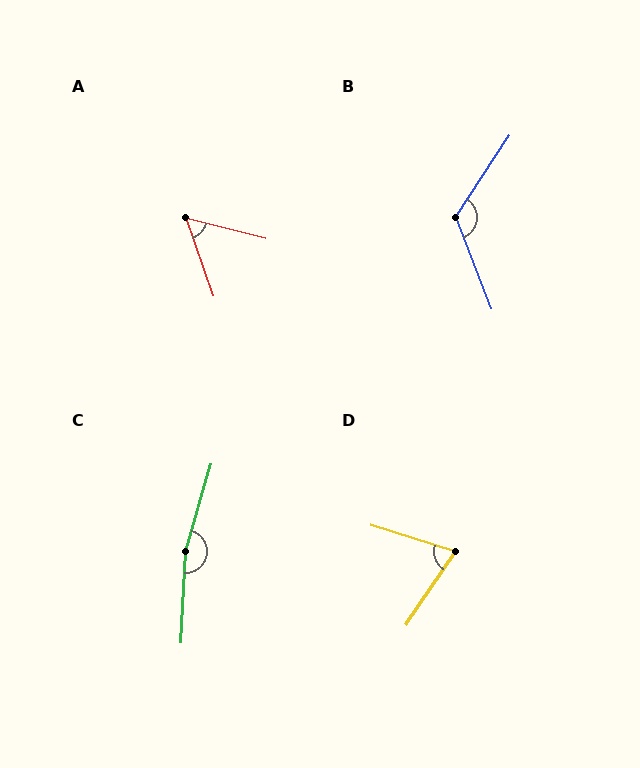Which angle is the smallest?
A, at approximately 57 degrees.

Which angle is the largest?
C, at approximately 166 degrees.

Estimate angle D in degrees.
Approximately 74 degrees.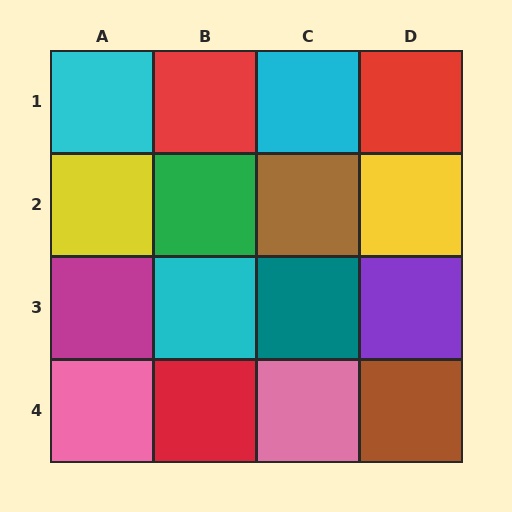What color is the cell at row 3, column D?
Purple.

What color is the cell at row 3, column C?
Teal.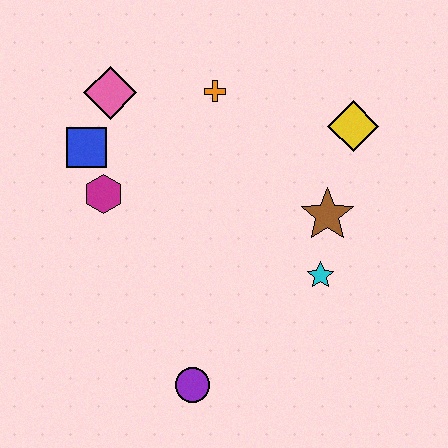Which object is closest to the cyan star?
The brown star is closest to the cyan star.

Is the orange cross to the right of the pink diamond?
Yes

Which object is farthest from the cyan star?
The pink diamond is farthest from the cyan star.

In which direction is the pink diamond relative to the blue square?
The pink diamond is above the blue square.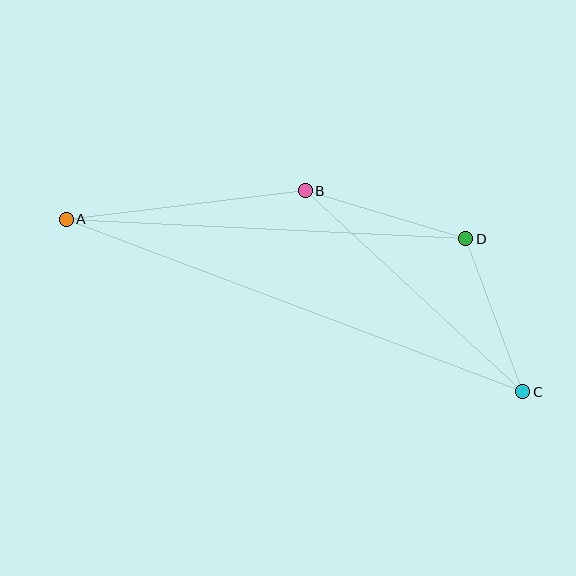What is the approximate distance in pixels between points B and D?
The distance between B and D is approximately 168 pixels.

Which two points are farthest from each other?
Points A and C are farthest from each other.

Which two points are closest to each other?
Points C and D are closest to each other.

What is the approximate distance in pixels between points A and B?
The distance between A and B is approximately 241 pixels.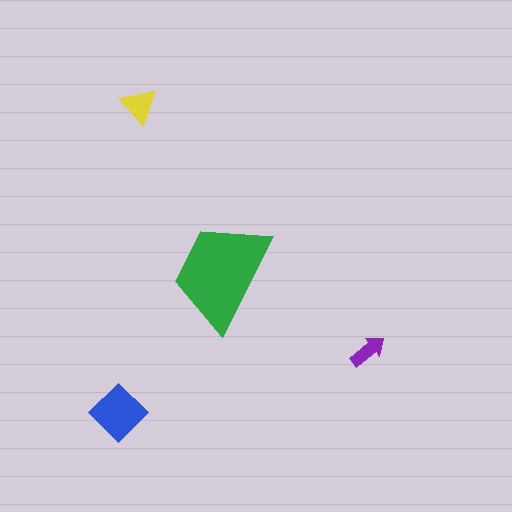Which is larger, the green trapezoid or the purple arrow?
The green trapezoid.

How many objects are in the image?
There are 4 objects in the image.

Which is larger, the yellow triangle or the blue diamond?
The blue diamond.